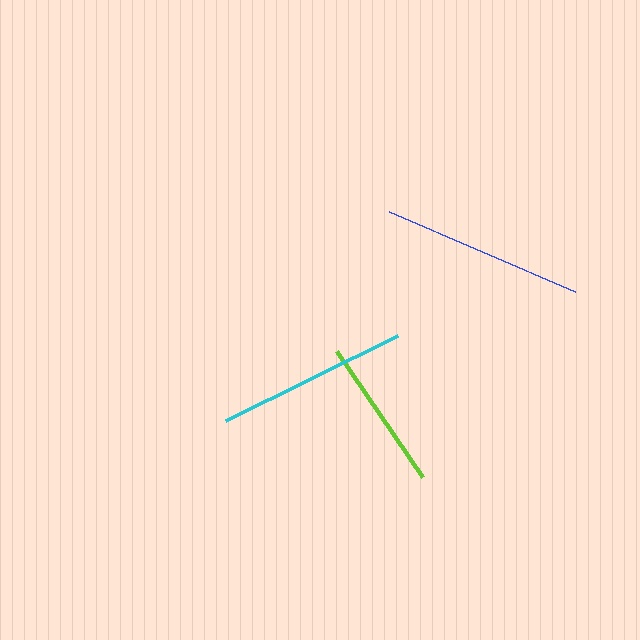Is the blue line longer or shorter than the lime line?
The blue line is longer than the lime line.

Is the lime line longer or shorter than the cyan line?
The cyan line is longer than the lime line.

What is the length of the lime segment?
The lime segment is approximately 153 pixels long.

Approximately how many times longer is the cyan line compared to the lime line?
The cyan line is approximately 1.3 times the length of the lime line.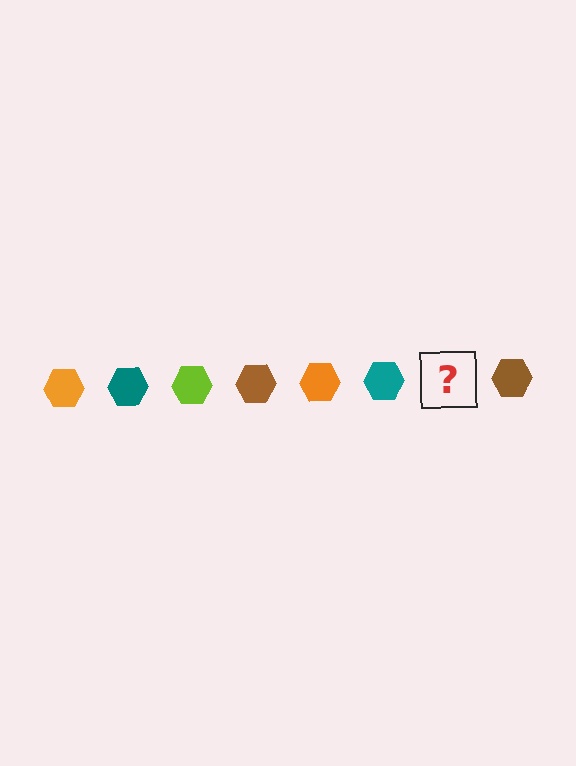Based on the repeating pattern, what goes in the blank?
The blank should be a lime hexagon.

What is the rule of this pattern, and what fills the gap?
The rule is that the pattern cycles through orange, teal, lime, brown hexagons. The gap should be filled with a lime hexagon.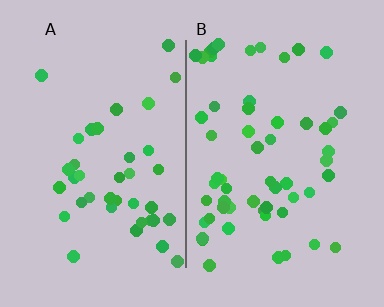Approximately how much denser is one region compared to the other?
Approximately 1.5× — region B over region A.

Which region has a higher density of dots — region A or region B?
B (the right).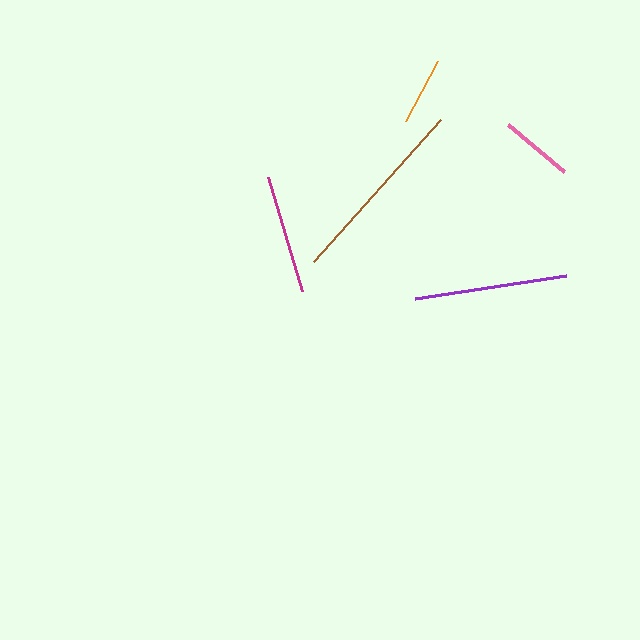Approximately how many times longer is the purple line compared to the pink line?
The purple line is approximately 2.1 times the length of the pink line.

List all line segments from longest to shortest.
From longest to shortest: brown, purple, magenta, pink, orange.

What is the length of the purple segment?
The purple segment is approximately 154 pixels long.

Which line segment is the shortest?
The orange line is the shortest at approximately 68 pixels.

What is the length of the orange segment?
The orange segment is approximately 68 pixels long.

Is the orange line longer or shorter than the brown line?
The brown line is longer than the orange line.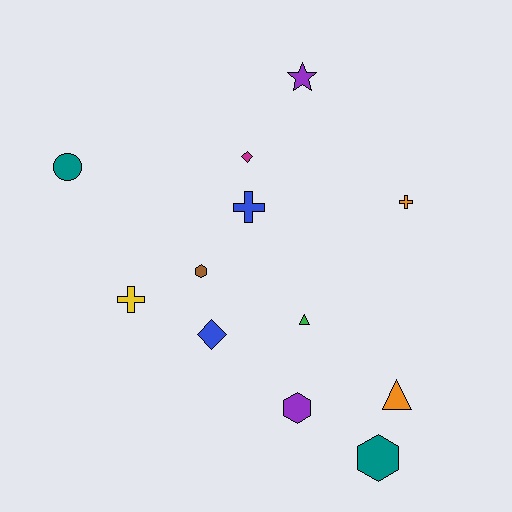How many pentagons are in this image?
There are no pentagons.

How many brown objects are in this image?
There is 1 brown object.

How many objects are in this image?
There are 12 objects.